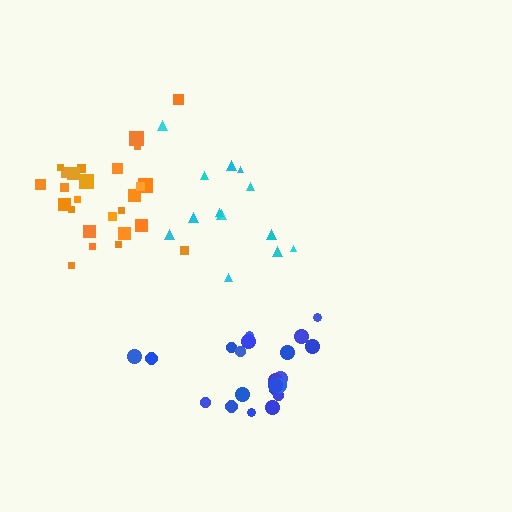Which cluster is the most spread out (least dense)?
Cyan.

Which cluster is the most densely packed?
Orange.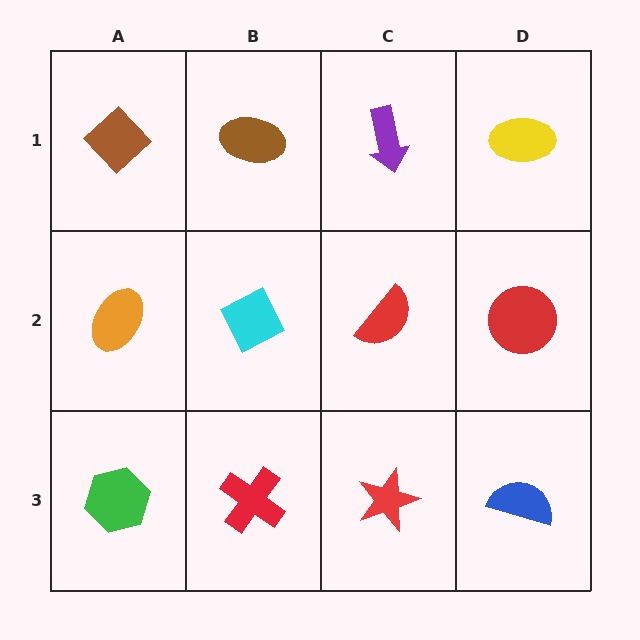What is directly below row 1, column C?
A red semicircle.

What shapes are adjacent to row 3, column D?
A red circle (row 2, column D), a red star (row 3, column C).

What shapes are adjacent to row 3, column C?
A red semicircle (row 2, column C), a red cross (row 3, column B), a blue semicircle (row 3, column D).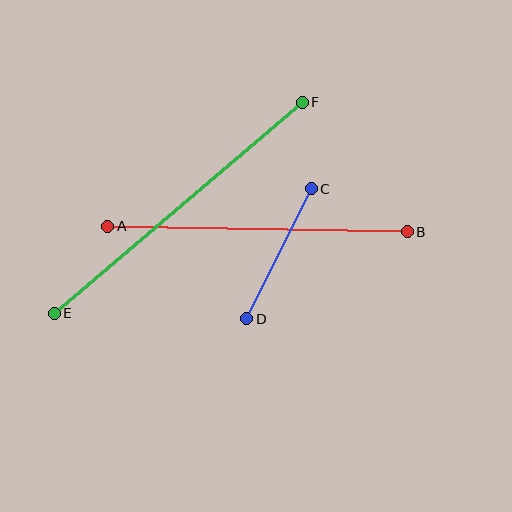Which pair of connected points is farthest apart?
Points E and F are farthest apart.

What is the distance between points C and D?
The distance is approximately 145 pixels.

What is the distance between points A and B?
The distance is approximately 299 pixels.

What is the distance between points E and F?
The distance is approximately 326 pixels.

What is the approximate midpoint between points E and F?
The midpoint is at approximately (178, 208) pixels.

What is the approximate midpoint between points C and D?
The midpoint is at approximately (279, 254) pixels.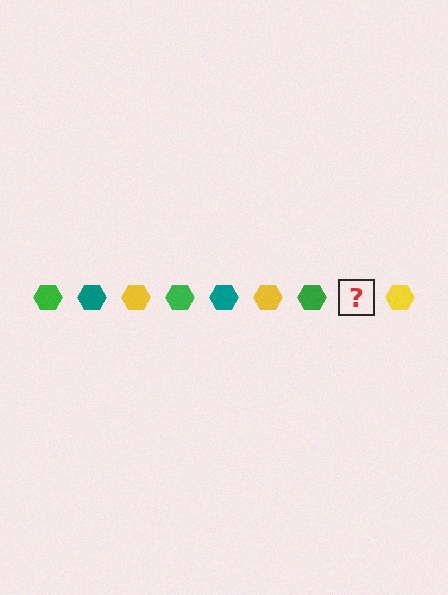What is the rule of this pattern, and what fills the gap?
The rule is that the pattern cycles through green, teal, yellow hexagons. The gap should be filled with a teal hexagon.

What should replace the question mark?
The question mark should be replaced with a teal hexagon.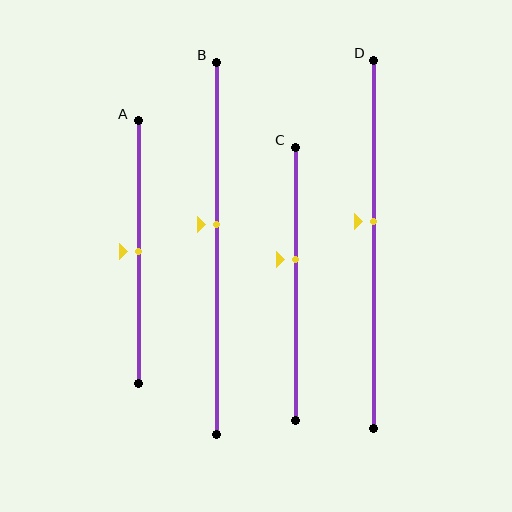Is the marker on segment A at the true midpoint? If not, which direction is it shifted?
Yes, the marker on segment A is at the true midpoint.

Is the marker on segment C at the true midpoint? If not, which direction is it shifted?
No, the marker on segment C is shifted upward by about 9% of the segment length.